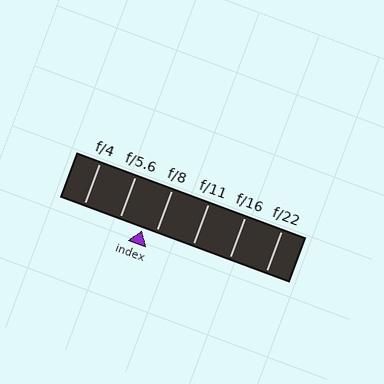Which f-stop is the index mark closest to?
The index mark is closest to f/8.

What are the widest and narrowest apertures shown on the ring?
The widest aperture shown is f/4 and the narrowest is f/22.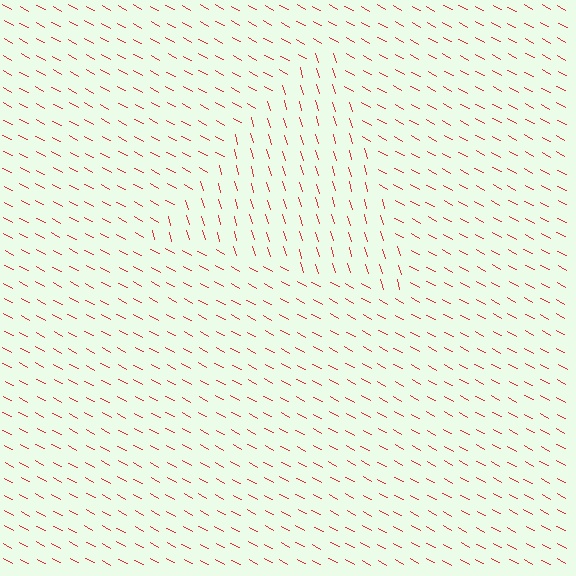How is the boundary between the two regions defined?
The boundary is defined purely by a change in line orientation (approximately 45 degrees difference). All lines are the same color and thickness.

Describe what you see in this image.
The image is filled with small red line segments. A triangle region in the image has lines oriented differently from the surrounding lines, creating a visible texture boundary.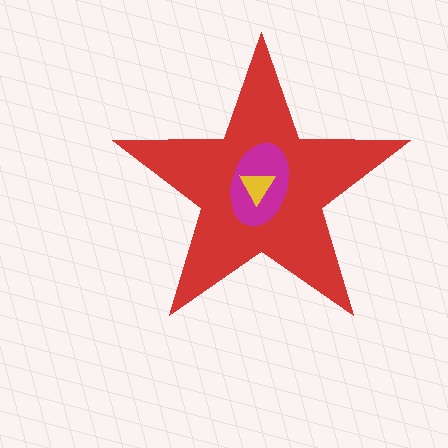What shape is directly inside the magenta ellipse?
The yellow triangle.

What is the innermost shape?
The yellow triangle.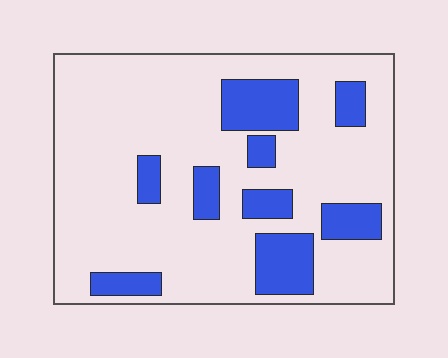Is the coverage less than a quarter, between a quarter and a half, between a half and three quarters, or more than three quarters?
Less than a quarter.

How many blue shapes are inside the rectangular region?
9.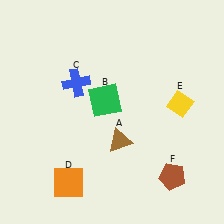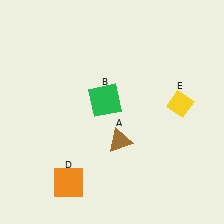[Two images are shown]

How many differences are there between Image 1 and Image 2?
There are 2 differences between the two images.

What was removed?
The blue cross (C), the brown pentagon (F) were removed in Image 2.